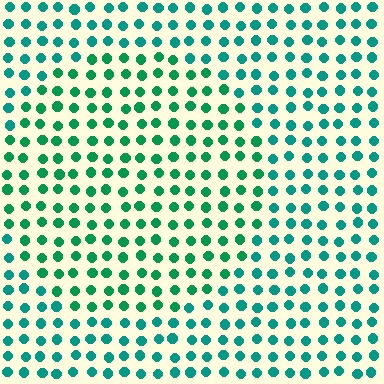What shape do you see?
I see a circle.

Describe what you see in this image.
The image is filled with small teal elements in a uniform arrangement. A circle-shaped region is visible where the elements are tinted to a slightly different hue, forming a subtle color boundary.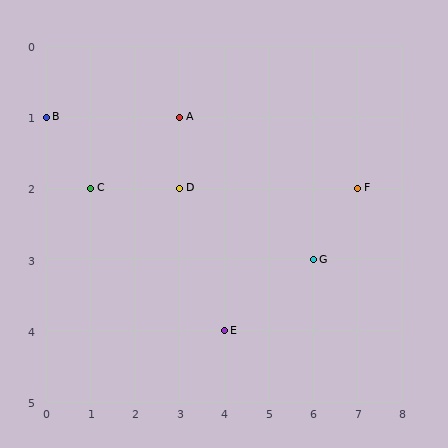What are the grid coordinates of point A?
Point A is at grid coordinates (3, 1).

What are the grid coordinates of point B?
Point B is at grid coordinates (0, 1).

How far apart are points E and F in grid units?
Points E and F are 3 columns and 2 rows apart (about 3.6 grid units diagonally).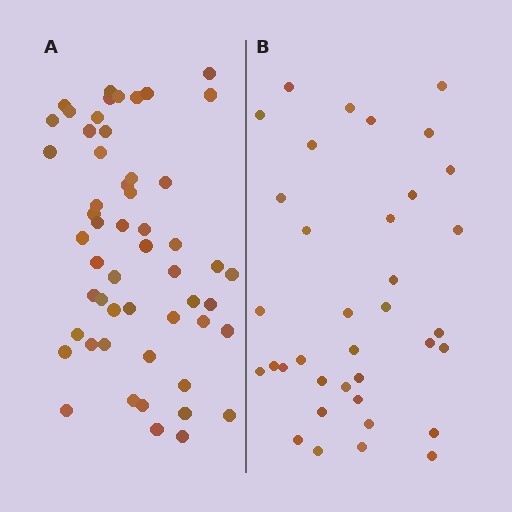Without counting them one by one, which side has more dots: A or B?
Region A (the left region) has more dots.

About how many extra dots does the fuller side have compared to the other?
Region A has approximately 20 more dots than region B.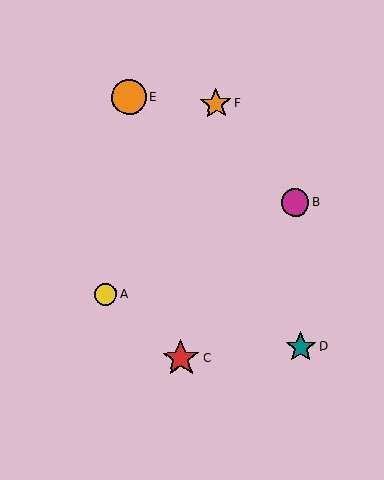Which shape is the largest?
The red star (labeled C) is the largest.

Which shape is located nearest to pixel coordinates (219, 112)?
The orange star (labeled F) at (216, 104) is nearest to that location.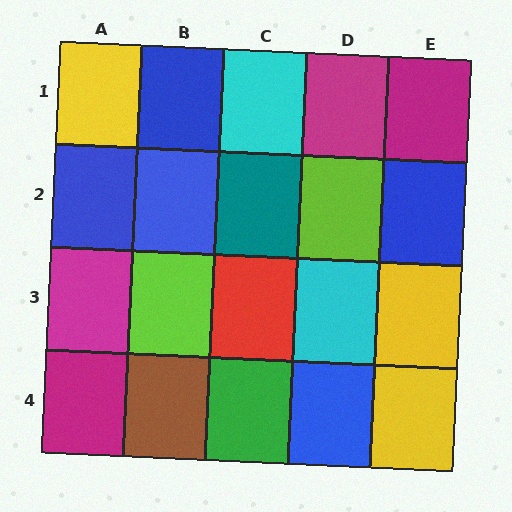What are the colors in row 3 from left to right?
Magenta, lime, red, cyan, yellow.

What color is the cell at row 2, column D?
Lime.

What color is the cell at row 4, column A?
Magenta.